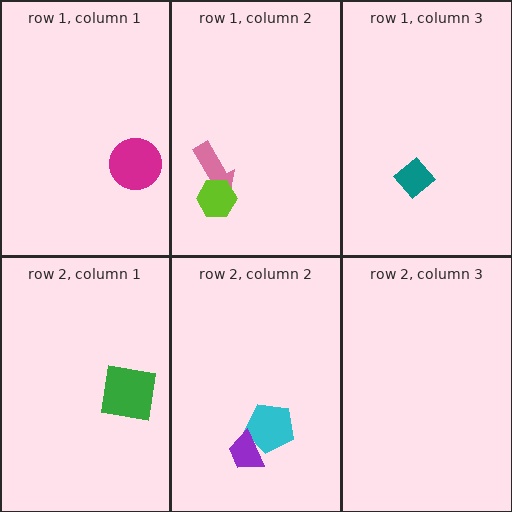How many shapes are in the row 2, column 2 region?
2.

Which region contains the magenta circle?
The row 1, column 1 region.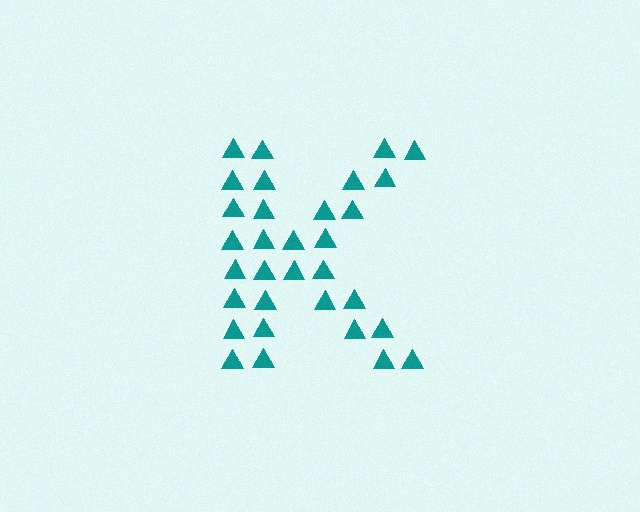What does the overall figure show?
The overall figure shows the letter K.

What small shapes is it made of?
It is made of small triangles.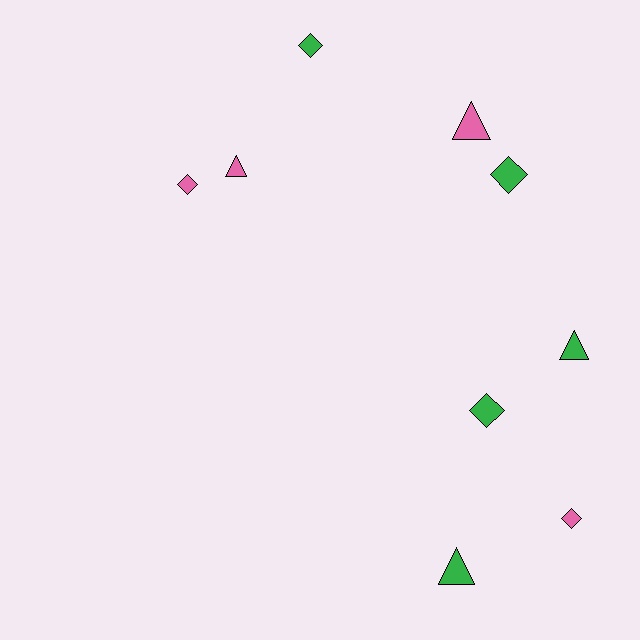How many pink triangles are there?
There are 2 pink triangles.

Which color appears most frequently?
Green, with 5 objects.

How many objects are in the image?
There are 9 objects.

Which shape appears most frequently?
Diamond, with 5 objects.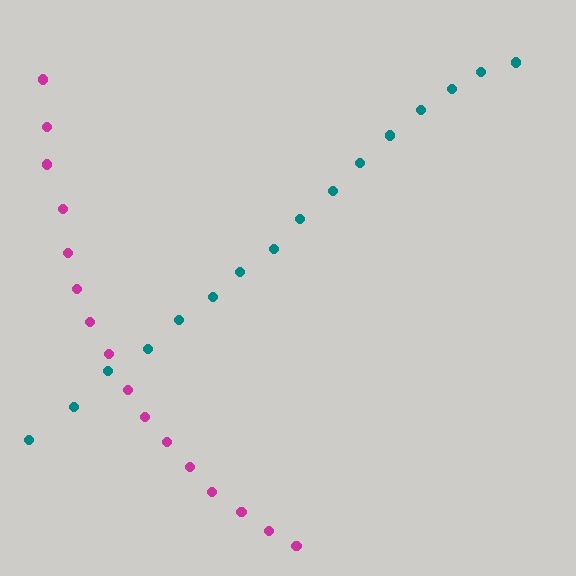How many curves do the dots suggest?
There are 2 distinct paths.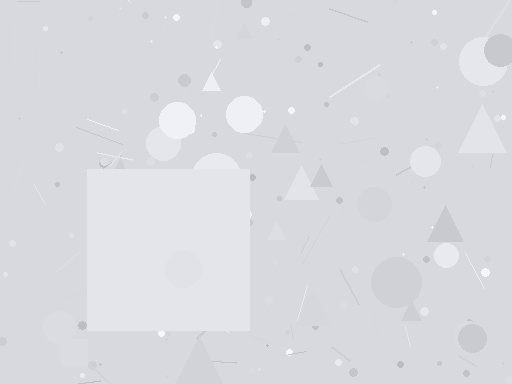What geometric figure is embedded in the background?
A square is embedded in the background.